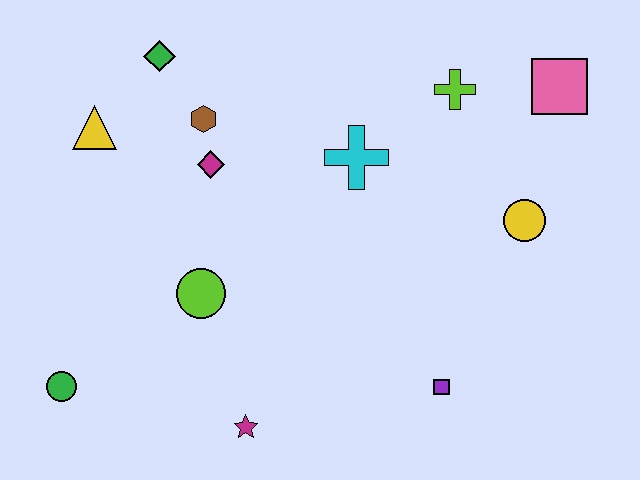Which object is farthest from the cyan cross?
The green circle is farthest from the cyan cross.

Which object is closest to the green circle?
The lime circle is closest to the green circle.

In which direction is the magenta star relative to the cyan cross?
The magenta star is below the cyan cross.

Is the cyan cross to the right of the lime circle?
Yes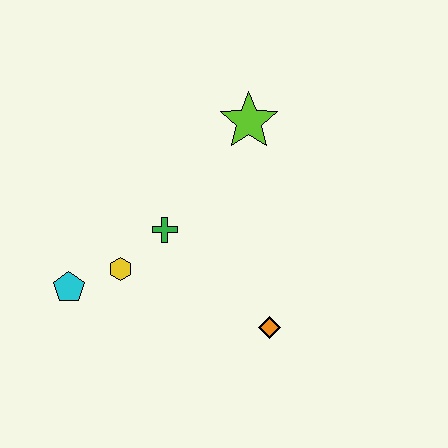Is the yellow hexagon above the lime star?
No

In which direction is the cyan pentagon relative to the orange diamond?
The cyan pentagon is to the left of the orange diamond.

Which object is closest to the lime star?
The green cross is closest to the lime star.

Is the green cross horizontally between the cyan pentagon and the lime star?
Yes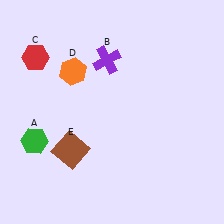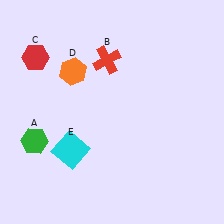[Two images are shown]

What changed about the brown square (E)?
In Image 1, E is brown. In Image 2, it changed to cyan.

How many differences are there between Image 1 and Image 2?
There are 2 differences between the two images.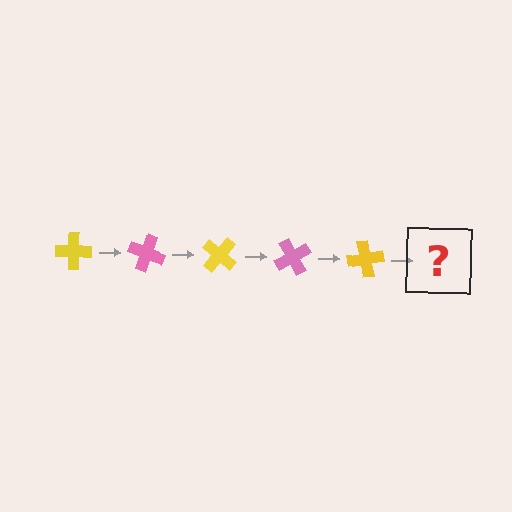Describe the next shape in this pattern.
It should be a pink cross, rotated 100 degrees from the start.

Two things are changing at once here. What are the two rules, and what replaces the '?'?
The two rules are that it rotates 20 degrees each step and the color cycles through yellow and pink. The '?' should be a pink cross, rotated 100 degrees from the start.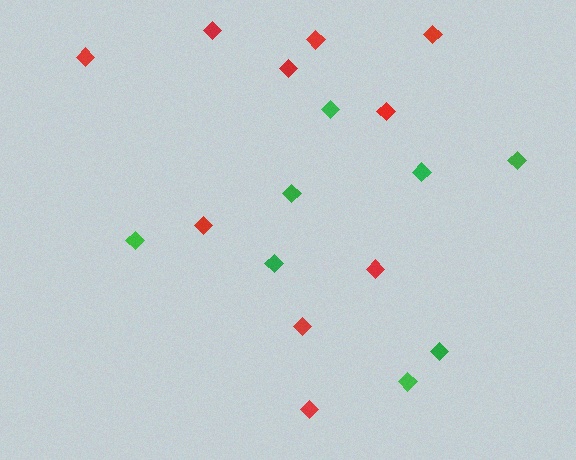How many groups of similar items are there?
There are 2 groups: one group of red diamonds (10) and one group of green diamonds (8).